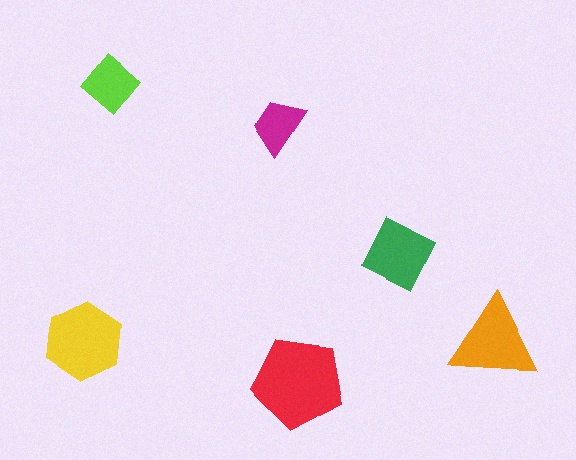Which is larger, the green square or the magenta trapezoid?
The green square.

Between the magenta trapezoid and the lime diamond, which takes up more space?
The lime diamond.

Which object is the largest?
The red pentagon.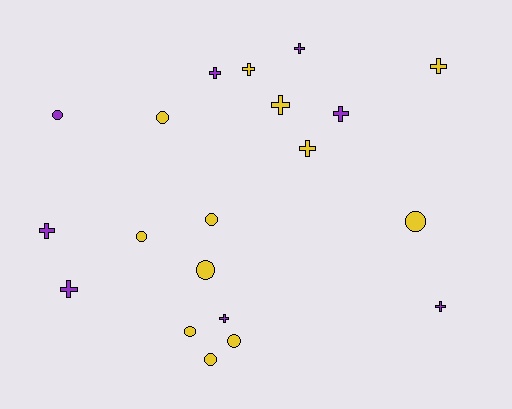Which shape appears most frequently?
Cross, with 11 objects.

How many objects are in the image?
There are 20 objects.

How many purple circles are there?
There is 1 purple circle.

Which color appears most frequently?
Yellow, with 12 objects.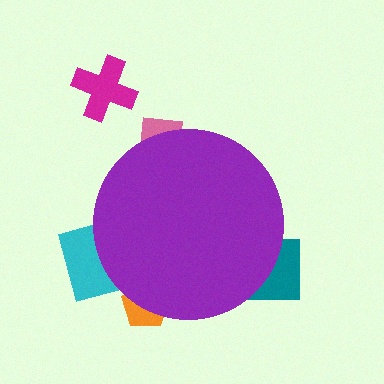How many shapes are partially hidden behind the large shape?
4 shapes are partially hidden.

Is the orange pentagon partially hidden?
Yes, the orange pentagon is partially hidden behind the purple circle.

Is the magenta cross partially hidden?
No, the magenta cross is fully visible.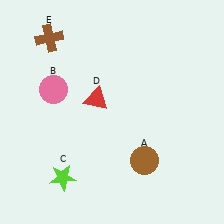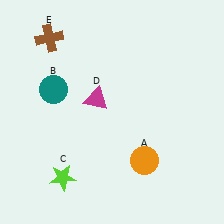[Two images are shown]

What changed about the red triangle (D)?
In Image 1, D is red. In Image 2, it changed to magenta.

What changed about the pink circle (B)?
In Image 1, B is pink. In Image 2, it changed to teal.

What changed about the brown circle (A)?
In Image 1, A is brown. In Image 2, it changed to orange.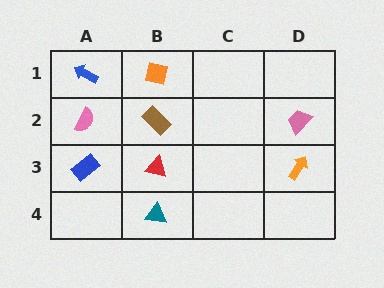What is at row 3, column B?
A red triangle.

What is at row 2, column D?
A pink trapezoid.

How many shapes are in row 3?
3 shapes.